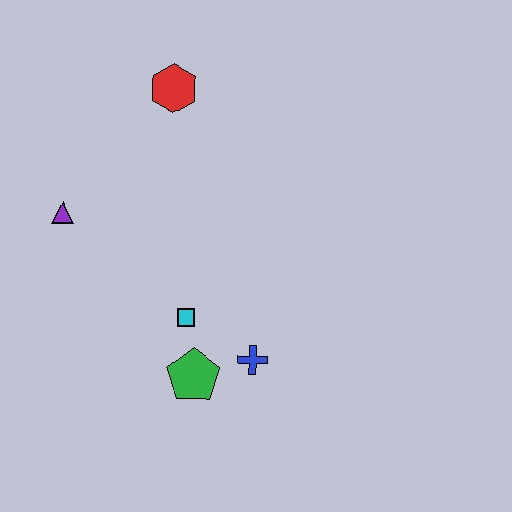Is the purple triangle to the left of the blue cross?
Yes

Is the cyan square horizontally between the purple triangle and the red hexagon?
No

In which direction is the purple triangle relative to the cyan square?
The purple triangle is to the left of the cyan square.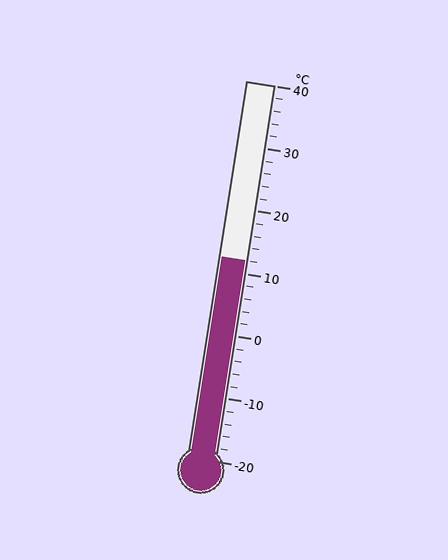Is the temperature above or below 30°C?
The temperature is below 30°C.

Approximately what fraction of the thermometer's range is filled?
The thermometer is filled to approximately 55% of its range.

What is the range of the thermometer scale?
The thermometer scale ranges from -20°C to 40°C.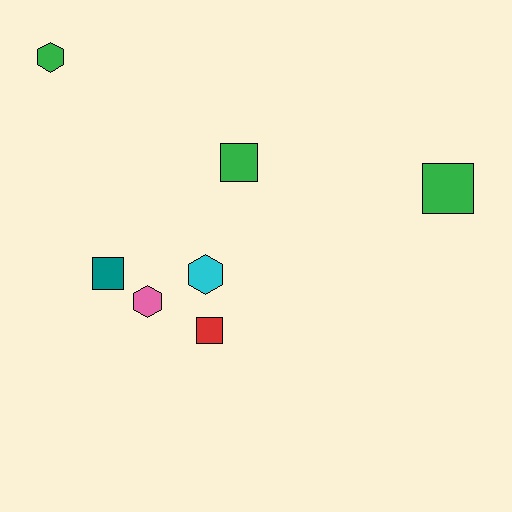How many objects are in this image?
There are 7 objects.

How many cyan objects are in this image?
There is 1 cyan object.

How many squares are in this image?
There are 4 squares.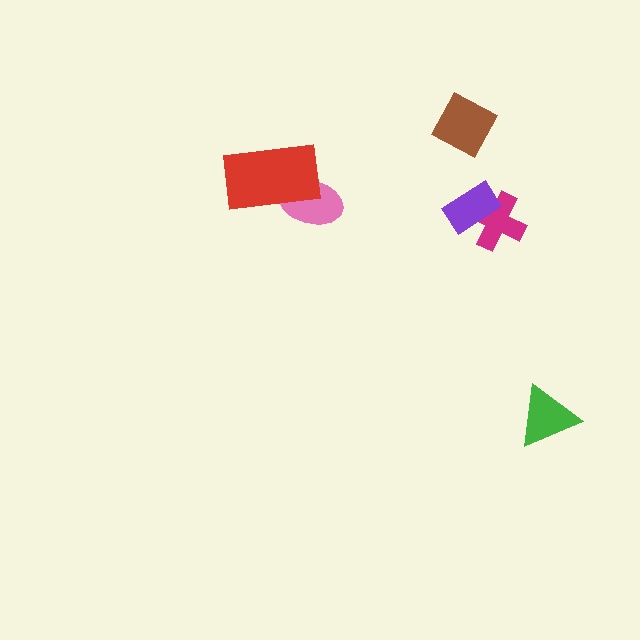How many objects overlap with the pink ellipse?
1 object overlaps with the pink ellipse.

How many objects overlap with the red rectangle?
1 object overlaps with the red rectangle.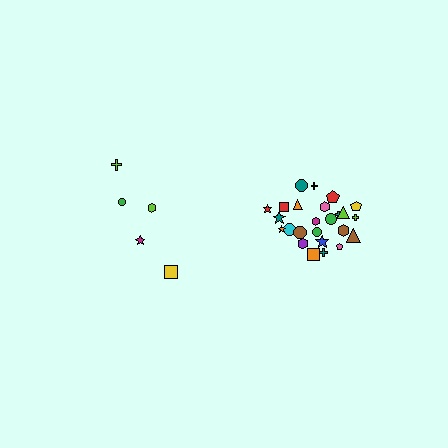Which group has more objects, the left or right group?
The right group.